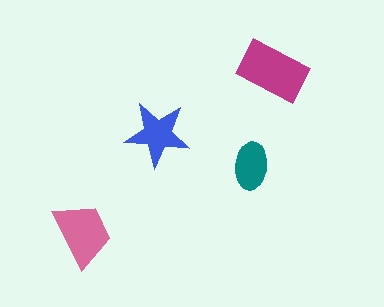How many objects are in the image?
There are 4 objects in the image.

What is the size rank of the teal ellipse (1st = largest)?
4th.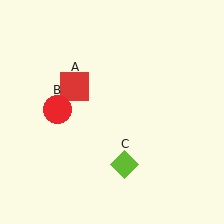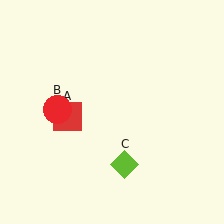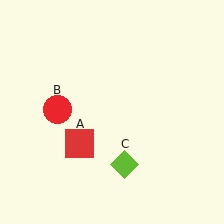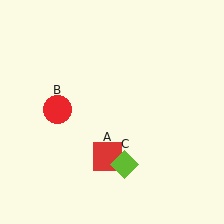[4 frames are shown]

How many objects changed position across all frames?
1 object changed position: red square (object A).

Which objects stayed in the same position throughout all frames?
Red circle (object B) and lime diamond (object C) remained stationary.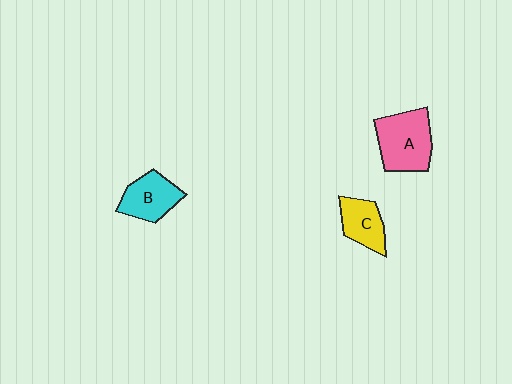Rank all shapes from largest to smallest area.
From largest to smallest: A (pink), B (cyan), C (yellow).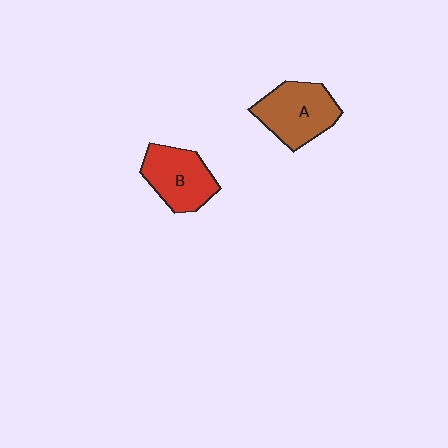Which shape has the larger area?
Shape A (brown).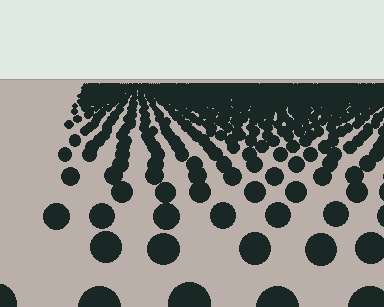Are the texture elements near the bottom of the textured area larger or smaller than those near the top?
Larger. Near the bottom, elements are closer to the viewer and appear at a bigger on-screen size.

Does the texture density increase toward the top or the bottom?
Density increases toward the top.